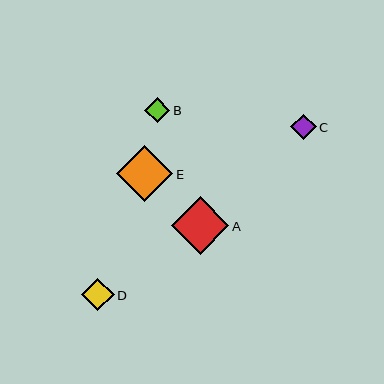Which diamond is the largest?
Diamond A is the largest with a size of approximately 57 pixels.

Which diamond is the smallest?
Diamond B is the smallest with a size of approximately 25 pixels.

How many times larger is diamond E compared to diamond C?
Diamond E is approximately 2.2 times the size of diamond C.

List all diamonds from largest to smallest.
From largest to smallest: A, E, D, C, B.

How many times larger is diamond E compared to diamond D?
Diamond E is approximately 1.7 times the size of diamond D.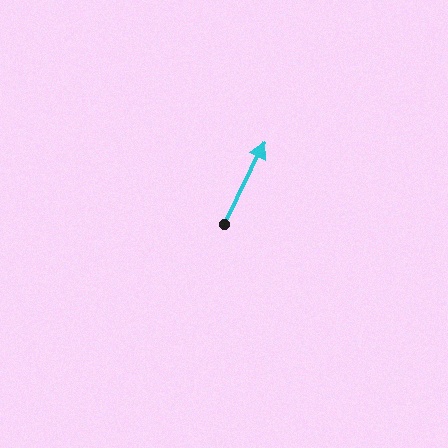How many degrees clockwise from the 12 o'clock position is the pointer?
Approximately 27 degrees.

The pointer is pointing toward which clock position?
Roughly 1 o'clock.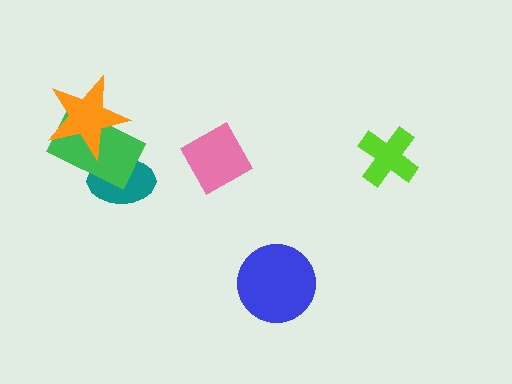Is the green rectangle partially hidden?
Yes, it is partially covered by another shape.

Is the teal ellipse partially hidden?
Yes, it is partially covered by another shape.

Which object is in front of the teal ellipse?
The green rectangle is in front of the teal ellipse.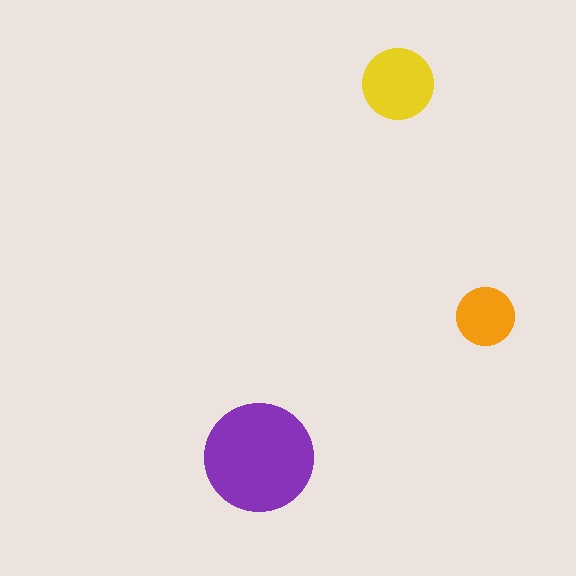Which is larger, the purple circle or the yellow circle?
The purple one.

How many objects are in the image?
There are 3 objects in the image.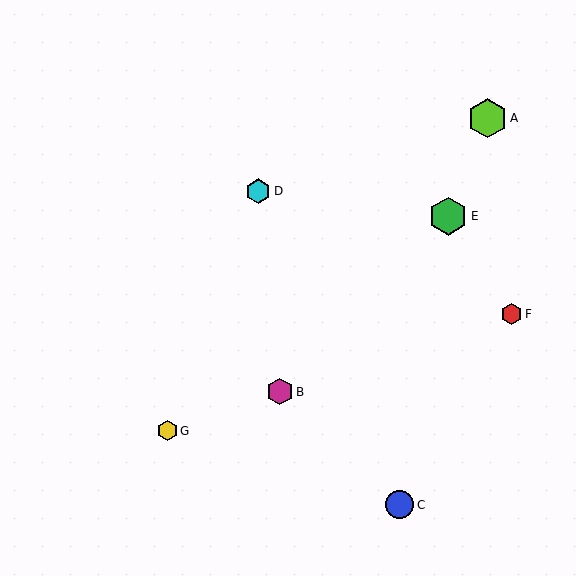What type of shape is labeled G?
Shape G is a yellow hexagon.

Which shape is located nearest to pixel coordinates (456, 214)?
The green hexagon (labeled E) at (448, 216) is nearest to that location.